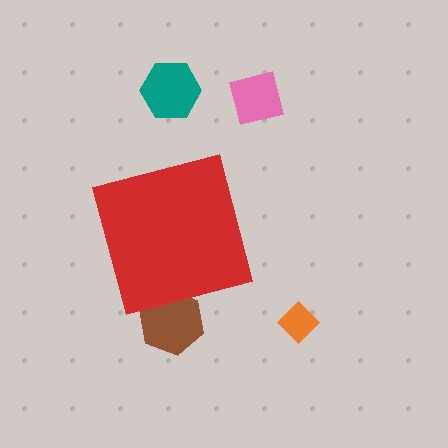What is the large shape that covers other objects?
A red square.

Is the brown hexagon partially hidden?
Yes, the brown hexagon is partially hidden behind the red square.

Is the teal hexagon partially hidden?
No, the teal hexagon is fully visible.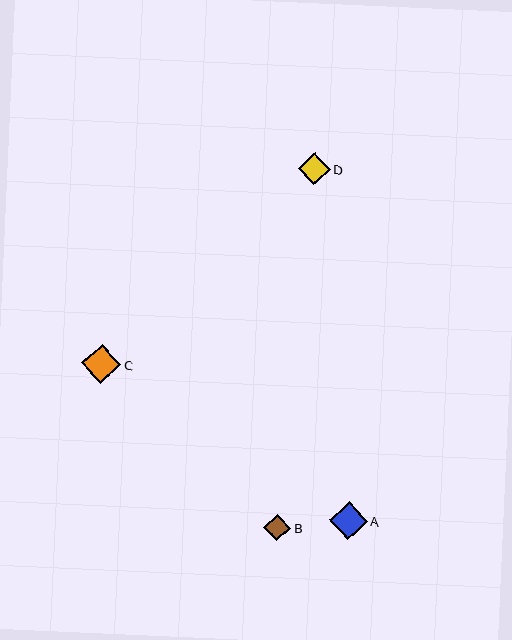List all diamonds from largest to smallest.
From largest to smallest: C, A, D, B.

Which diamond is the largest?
Diamond C is the largest with a size of approximately 39 pixels.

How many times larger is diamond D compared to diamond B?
Diamond D is approximately 1.2 times the size of diamond B.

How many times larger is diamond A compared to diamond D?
Diamond A is approximately 1.2 times the size of diamond D.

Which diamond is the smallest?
Diamond B is the smallest with a size of approximately 27 pixels.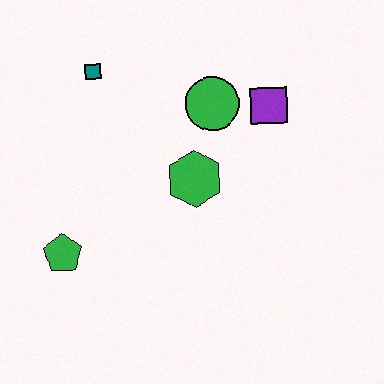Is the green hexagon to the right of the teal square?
Yes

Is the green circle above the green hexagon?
Yes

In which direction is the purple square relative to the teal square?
The purple square is to the right of the teal square.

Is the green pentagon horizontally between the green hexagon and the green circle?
No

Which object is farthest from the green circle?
The green pentagon is farthest from the green circle.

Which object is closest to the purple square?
The green circle is closest to the purple square.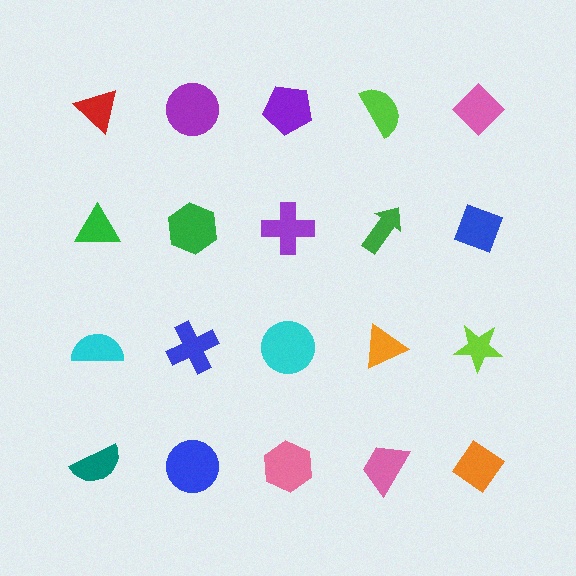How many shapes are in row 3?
5 shapes.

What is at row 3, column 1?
A cyan semicircle.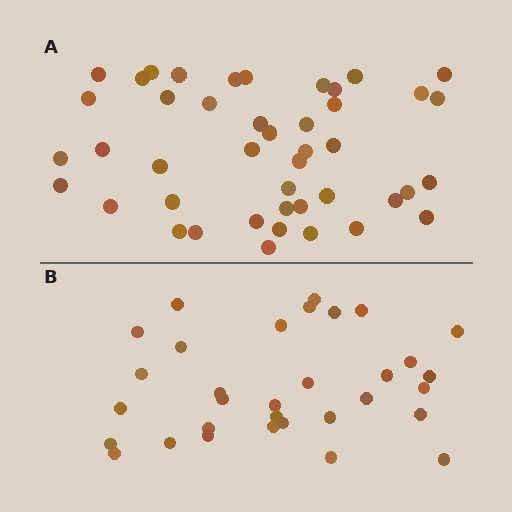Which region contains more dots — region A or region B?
Region A (the top region) has more dots.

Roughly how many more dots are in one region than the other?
Region A has roughly 12 or so more dots than region B.